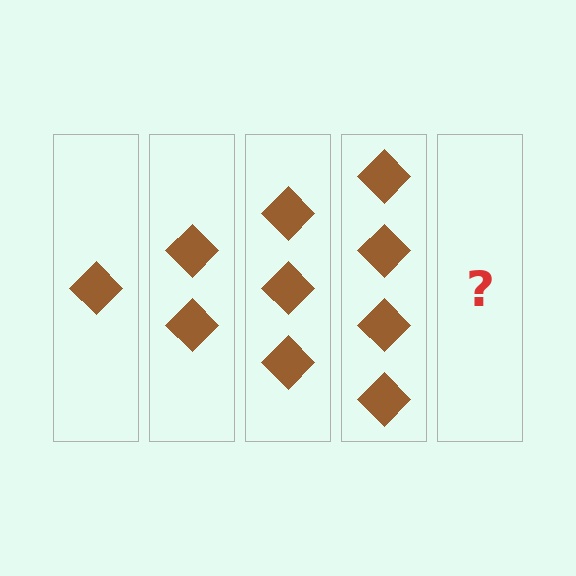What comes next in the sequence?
The next element should be 5 diamonds.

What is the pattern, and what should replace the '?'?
The pattern is that each step adds one more diamond. The '?' should be 5 diamonds.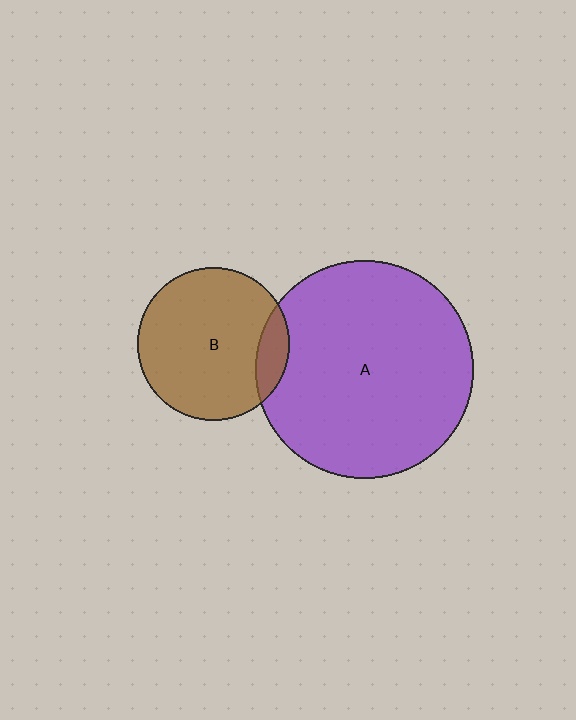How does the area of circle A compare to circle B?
Approximately 2.0 times.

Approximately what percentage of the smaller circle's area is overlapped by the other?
Approximately 10%.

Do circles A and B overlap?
Yes.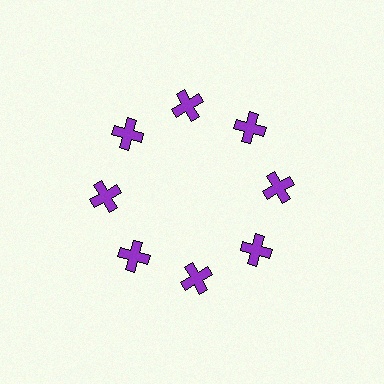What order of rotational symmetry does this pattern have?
This pattern has 8-fold rotational symmetry.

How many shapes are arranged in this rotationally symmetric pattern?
There are 8 shapes, arranged in 8 groups of 1.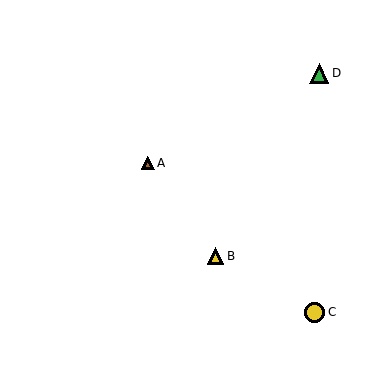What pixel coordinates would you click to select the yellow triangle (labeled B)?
Click at (215, 256) to select the yellow triangle B.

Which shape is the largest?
The yellow circle (labeled C) is the largest.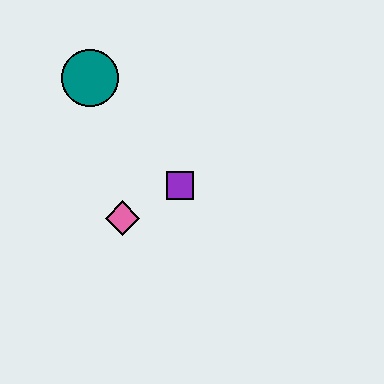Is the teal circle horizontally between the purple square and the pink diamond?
No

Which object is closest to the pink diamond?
The purple square is closest to the pink diamond.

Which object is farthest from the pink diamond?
The teal circle is farthest from the pink diamond.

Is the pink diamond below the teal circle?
Yes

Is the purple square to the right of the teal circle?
Yes